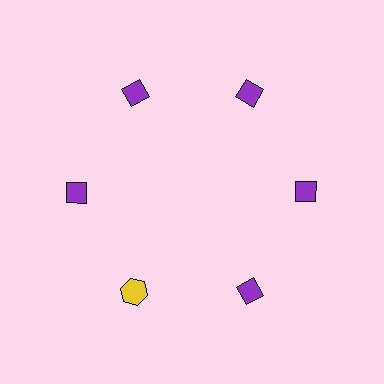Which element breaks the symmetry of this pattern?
The yellow hexagon at roughly the 7 o'clock position breaks the symmetry. All other shapes are purple diamonds.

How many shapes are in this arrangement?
There are 6 shapes arranged in a ring pattern.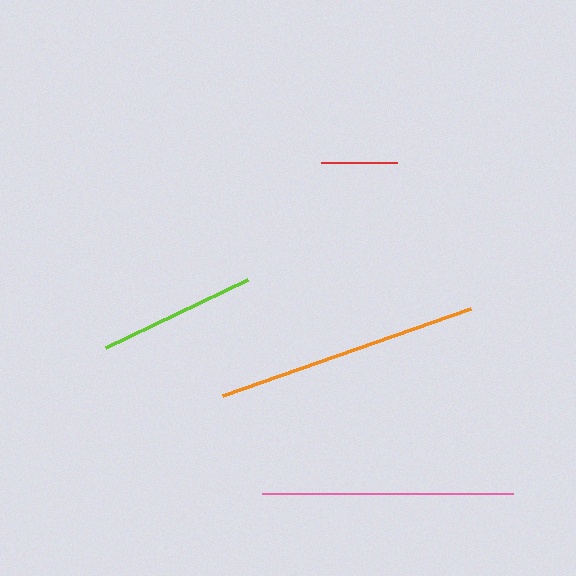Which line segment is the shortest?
The red line is the shortest at approximately 75 pixels.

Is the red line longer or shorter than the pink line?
The pink line is longer than the red line.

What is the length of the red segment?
The red segment is approximately 75 pixels long.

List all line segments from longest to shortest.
From longest to shortest: orange, pink, lime, red.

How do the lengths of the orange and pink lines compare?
The orange and pink lines are approximately the same length.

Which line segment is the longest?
The orange line is the longest at approximately 263 pixels.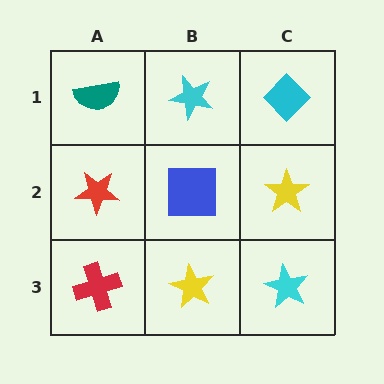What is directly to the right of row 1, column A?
A cyan star.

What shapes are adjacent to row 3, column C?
A yellow star (row 2, column C), a yellow star (row 3, column B).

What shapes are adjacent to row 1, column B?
A blue square (row 2, column B), a teal semicircle (row 1, column A), a cyan diamond (row 1, column C).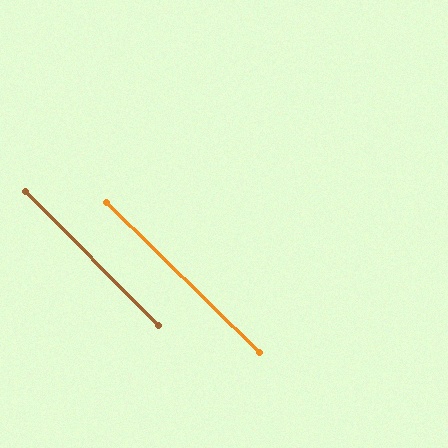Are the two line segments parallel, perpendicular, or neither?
Parallel — their directions differ by only 1.1°.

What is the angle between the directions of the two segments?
Approximately 1 degree.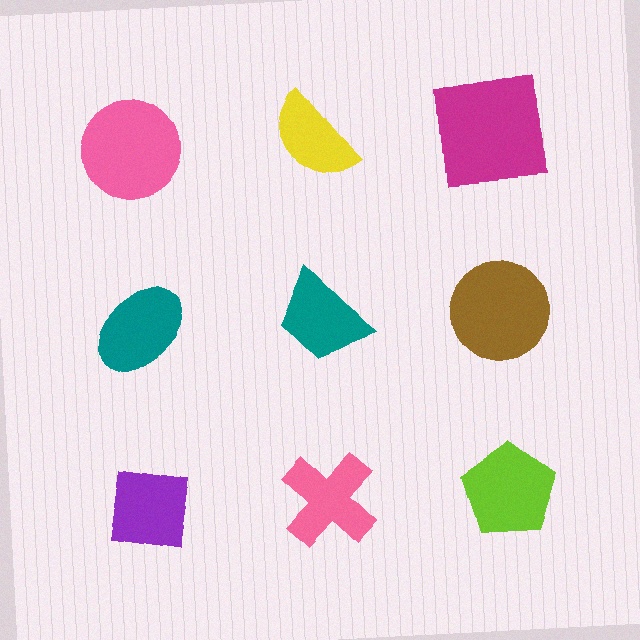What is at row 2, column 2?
A teal trapezoid.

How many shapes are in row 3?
3 shapes.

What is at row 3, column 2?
A pink cross.